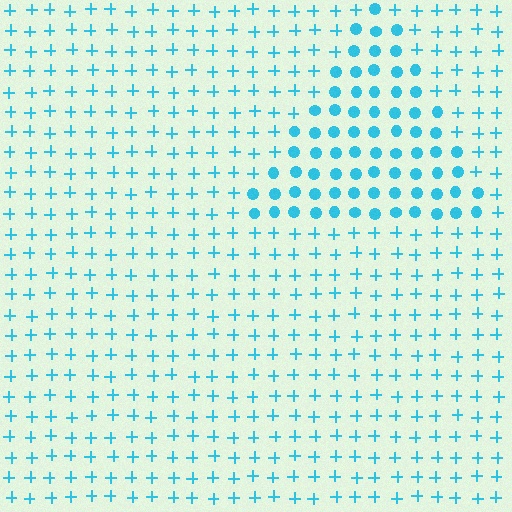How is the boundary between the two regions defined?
The boundary is defined by a change in element shape: circles inside vs. plus signs outside. All elements share the same color and spacing.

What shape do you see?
I see a triangle.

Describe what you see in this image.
The image is filled with small cyan elements arranged in a uniform grid. A triangle-shaped region contains circles, while the surrounding area contains plus signs. The boundary is defined purely by the change in element shape.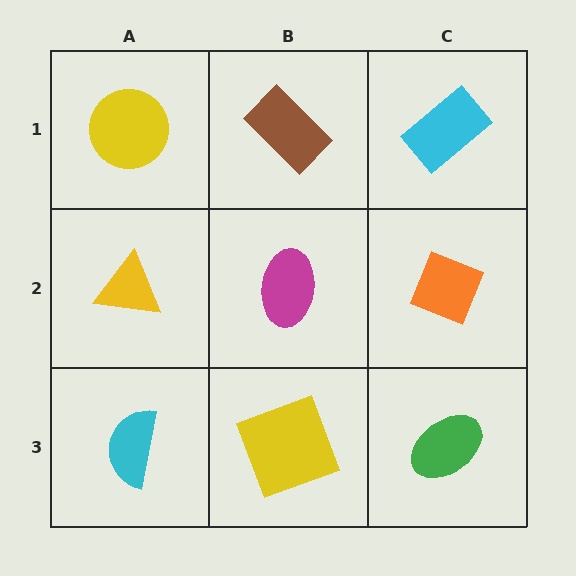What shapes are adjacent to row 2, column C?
A cyan rectangle (row 1, column C), a green ellipse (row 3, column C), a magenta ellipse (row 2, column B).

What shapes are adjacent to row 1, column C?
An orange diamond (row 2, column C), a brown rectangle (row 1, column B).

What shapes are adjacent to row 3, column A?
A yellow triangle (row 2, column A), a yellow square (row 3, column B).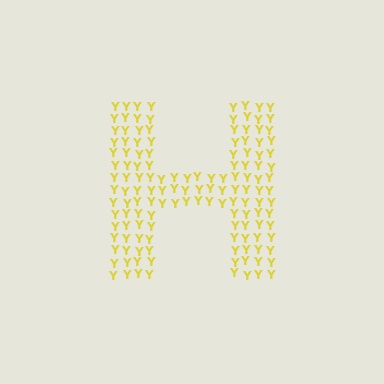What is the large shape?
The large shape is the letter H.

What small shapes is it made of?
It is made of small letter Y's.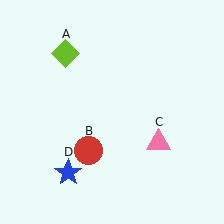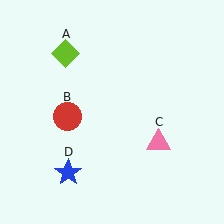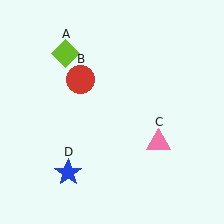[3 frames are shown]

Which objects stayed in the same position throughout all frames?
Lime diamond (object A) and pink triangle (object C) and blue star (object D) remained stationary.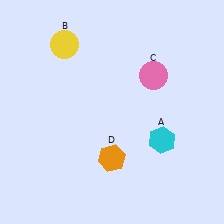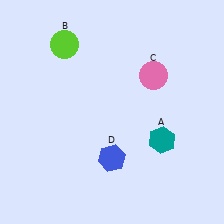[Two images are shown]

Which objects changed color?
A changed from cyan to teal. B changed from yellow to lime. D changed from orange to blue.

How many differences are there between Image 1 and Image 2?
There are 3 differences between the two images.